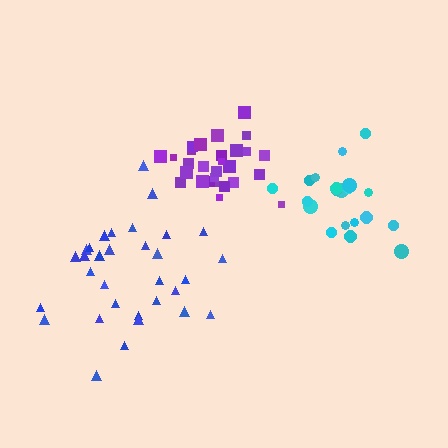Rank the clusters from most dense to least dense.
purple, blue, cyan.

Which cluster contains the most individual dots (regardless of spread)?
Blue (32).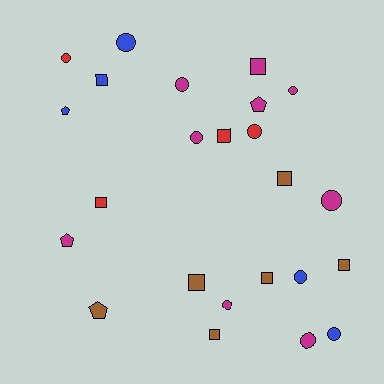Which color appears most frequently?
Magenta, with 9 objects.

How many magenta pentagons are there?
There are 2 magenta pentagons.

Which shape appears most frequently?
Circle, with 11 objects.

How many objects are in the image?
There are 24 objects.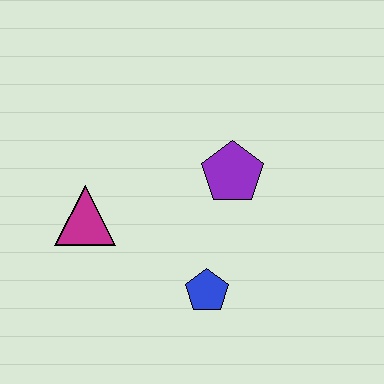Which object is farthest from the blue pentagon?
The magenta triangle is farthest from the blue pentagon.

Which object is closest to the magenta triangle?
The blue pentagon is closest to the magenta triangle.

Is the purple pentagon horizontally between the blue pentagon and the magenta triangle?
No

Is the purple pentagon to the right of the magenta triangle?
Yes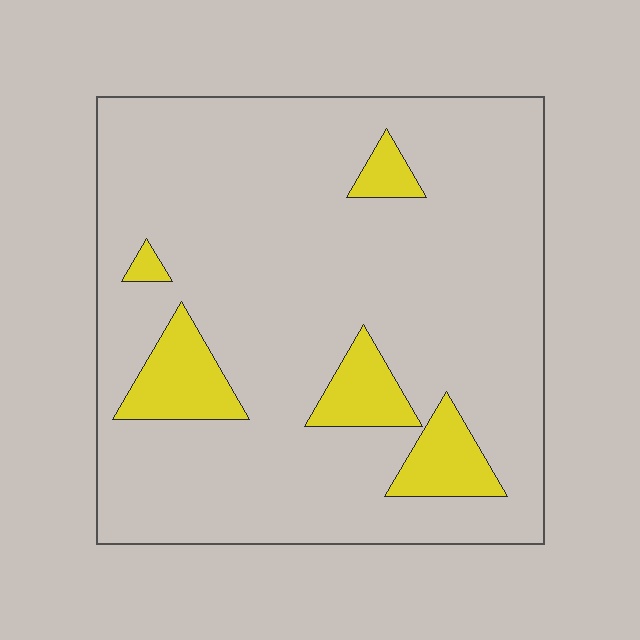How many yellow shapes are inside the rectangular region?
5.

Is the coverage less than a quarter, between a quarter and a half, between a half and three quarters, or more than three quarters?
Less than a quarter.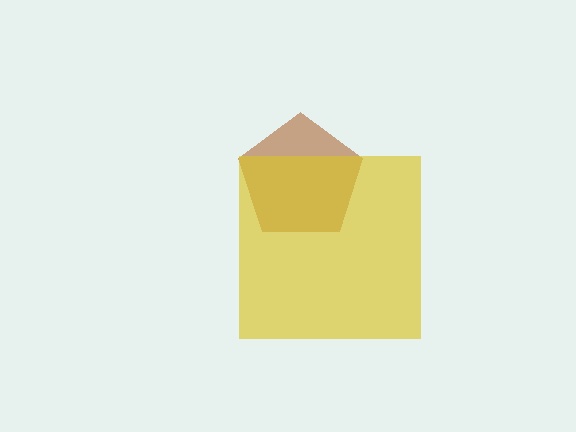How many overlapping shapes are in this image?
There are 2 overlapping shapes in the image.